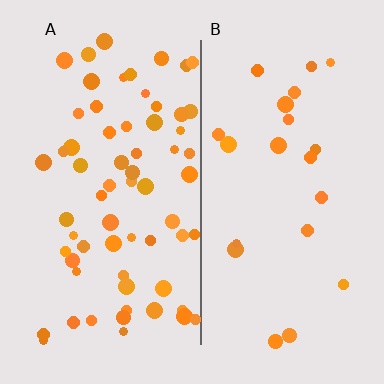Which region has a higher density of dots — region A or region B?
A (the left).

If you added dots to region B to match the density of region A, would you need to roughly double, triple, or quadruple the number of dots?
Approximately triple.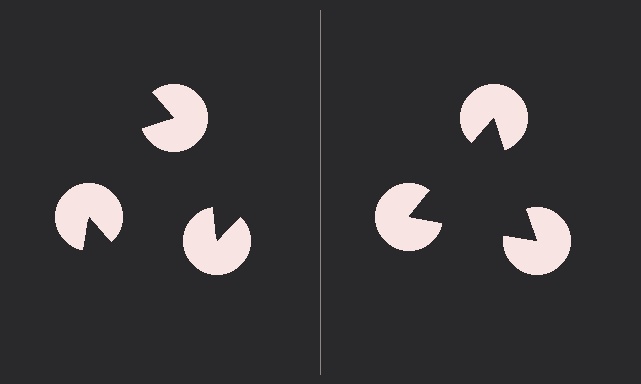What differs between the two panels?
The pac-man discs are positioned identically on both sides; only the wedge orientations differ. On the right they align to a triangle; on the left they are misaligned.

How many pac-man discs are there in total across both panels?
6 — 3 on each side.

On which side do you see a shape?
An illusory triangle appears on the right side. On the left side the wedge cuts are rotated, so no coherent shape forms.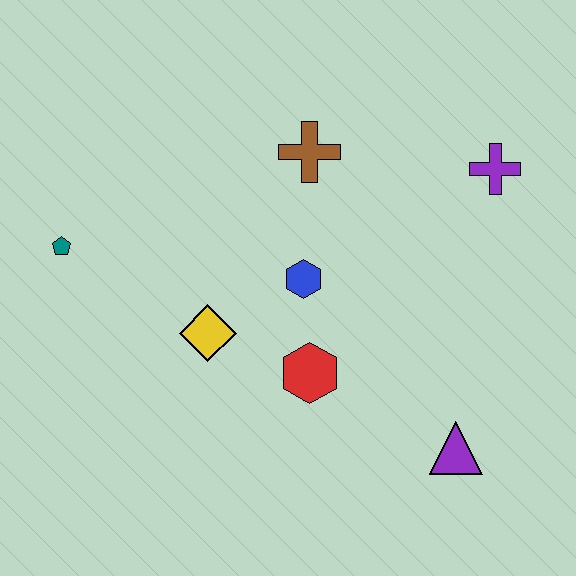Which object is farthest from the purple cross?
The teal pentagon is farthest from the purple cross.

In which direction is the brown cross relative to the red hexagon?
The brown cross is above the red hexagon.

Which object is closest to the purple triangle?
The red hexagon is closest to the purple triangle.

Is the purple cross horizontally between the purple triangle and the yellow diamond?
No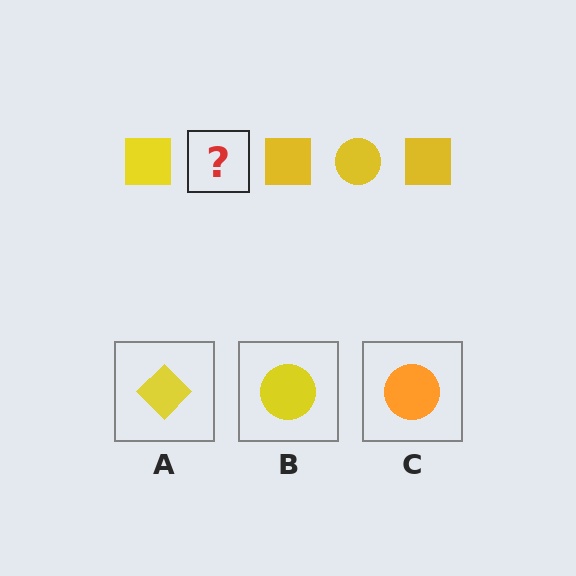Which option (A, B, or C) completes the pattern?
B.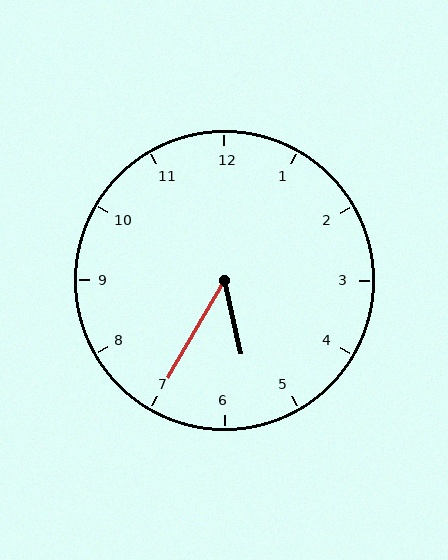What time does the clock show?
5:35.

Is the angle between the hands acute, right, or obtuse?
It is acute.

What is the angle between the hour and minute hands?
Approximately 42 degrees.